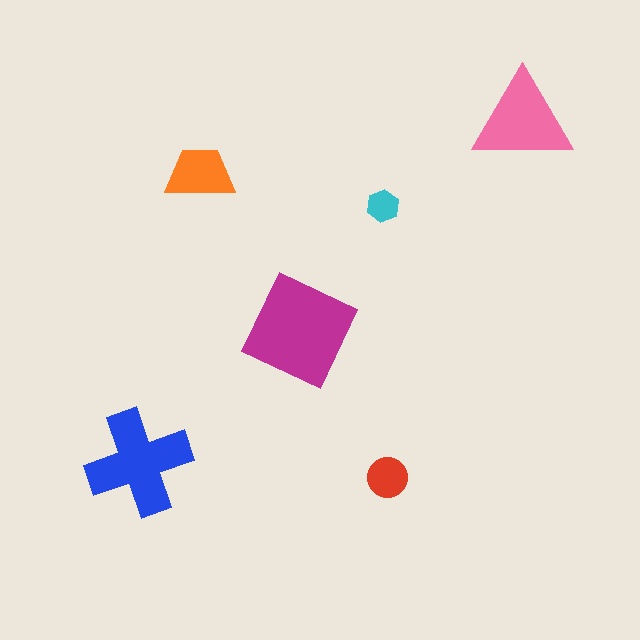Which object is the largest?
The magenta square.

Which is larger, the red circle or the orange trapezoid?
The orange trapezoid.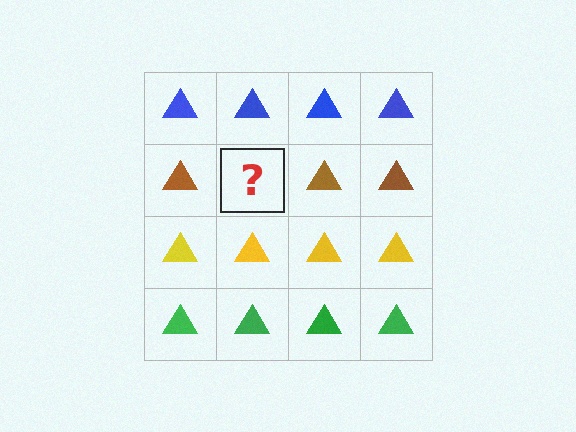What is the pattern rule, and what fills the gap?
The rule is that each row has a consistent color. The gap should be filled with a brown triangle.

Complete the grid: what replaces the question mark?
The question mark should be replaced with a brown triangle.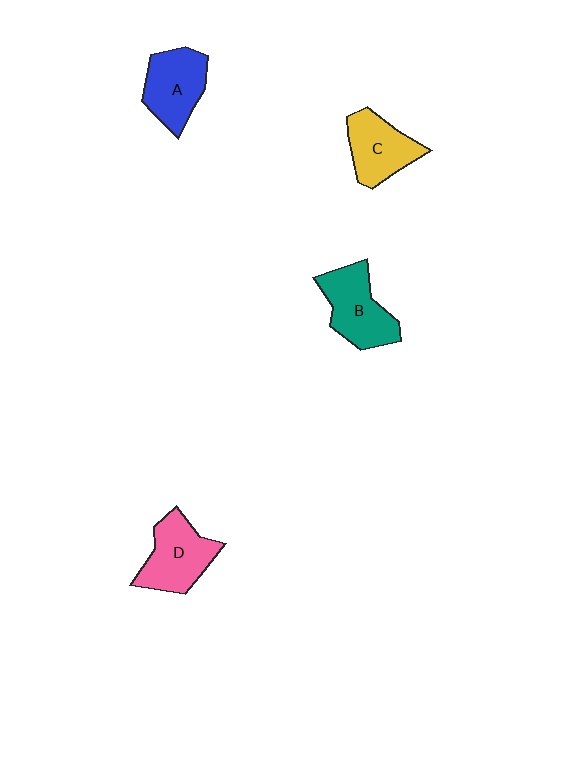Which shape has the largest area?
Shape B (teal).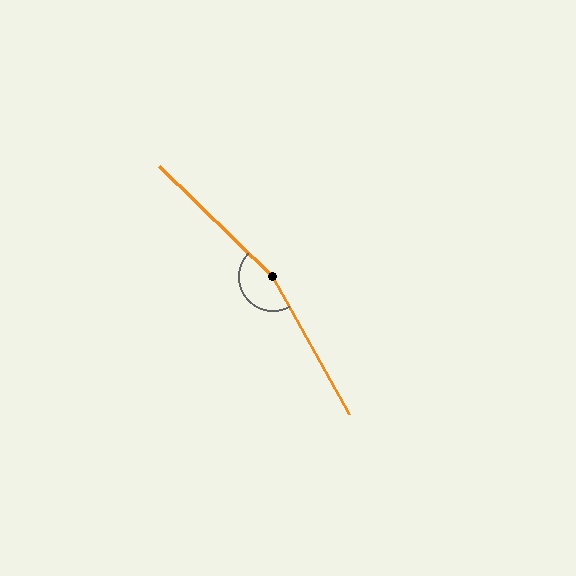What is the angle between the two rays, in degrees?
Approximately 164 degrees.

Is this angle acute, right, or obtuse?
It is obtuse.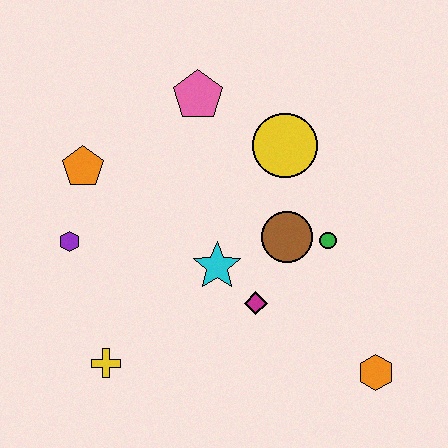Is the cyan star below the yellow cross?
No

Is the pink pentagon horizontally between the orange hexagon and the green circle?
No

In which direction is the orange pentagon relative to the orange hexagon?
The orange pentagon is to the left of the orange hexagon.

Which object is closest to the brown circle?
The green circle is closest to the brown circle.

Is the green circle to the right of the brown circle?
Yes